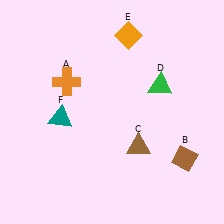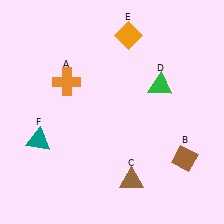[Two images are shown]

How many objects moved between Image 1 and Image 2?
2 objects moved between the two images.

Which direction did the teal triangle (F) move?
The teal triangle (F) moved down.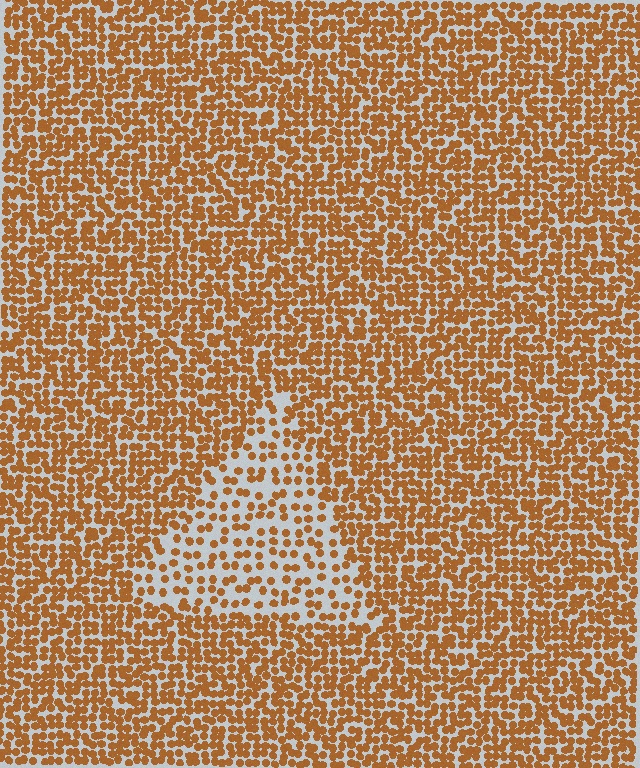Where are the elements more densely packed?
The elements are more densely packed outside the triangle boundary.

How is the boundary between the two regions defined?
The boundary is defined by a change in element density (approximately 2.0x ratio). All elements are the same color, size, and shape.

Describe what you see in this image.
The image contains small brown elements arranged at two different densities. A triangle-shaped region is visible where the elements are less densely packed than the surrounding area.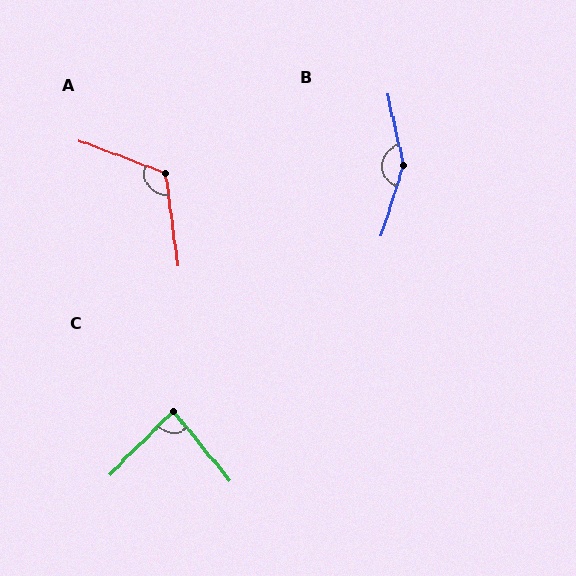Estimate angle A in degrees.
Approximately 118 degrees.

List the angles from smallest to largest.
C (84°), A (118°), B (150°).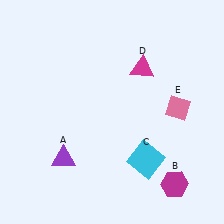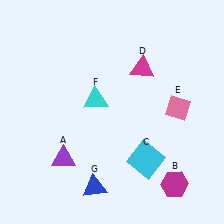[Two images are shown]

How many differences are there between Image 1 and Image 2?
There are 2 differences between the two images.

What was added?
A cyan triangle (F), a blue triangle (G) were added in Image 2.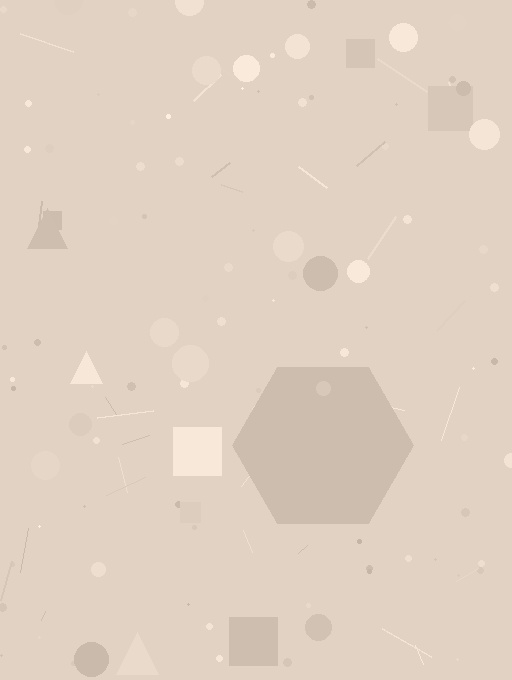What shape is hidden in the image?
A hexagon is hidden in the image.